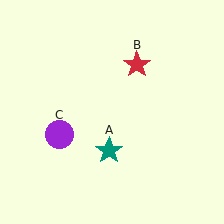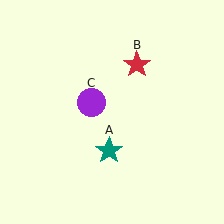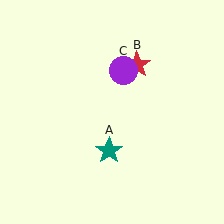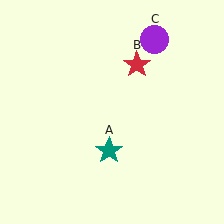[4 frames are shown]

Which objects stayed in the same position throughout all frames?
Teal star (object A) and red star (object B) remained stationary.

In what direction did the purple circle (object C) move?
The purple circle (object C) moved up and to the right.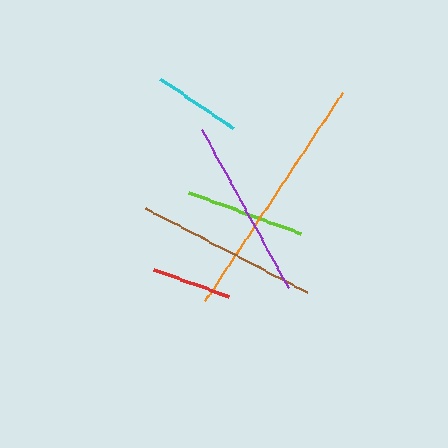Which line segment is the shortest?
The red line is the shortest at approximately 80 pixels.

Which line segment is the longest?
The orange line is the longest at approximately 249 pixels.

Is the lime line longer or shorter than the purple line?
The purple line is longer than the lime line.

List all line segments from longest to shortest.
From longest to shortest: orange, brown, purple, lime, cyan, red.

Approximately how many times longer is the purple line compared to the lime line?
The purple line is approximately 1.5 times the length of the lime line.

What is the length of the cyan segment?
The cyan segment is approximately 89 pixels long.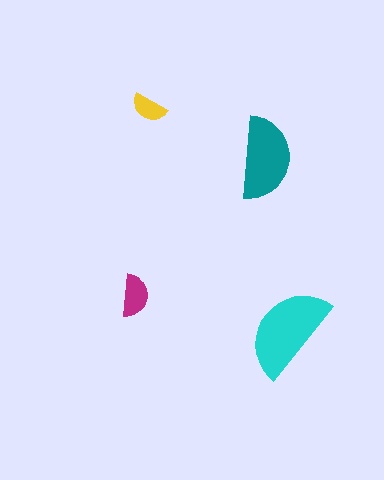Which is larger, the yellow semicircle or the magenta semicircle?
The magenta one.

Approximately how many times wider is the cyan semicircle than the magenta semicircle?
About 2 times wider.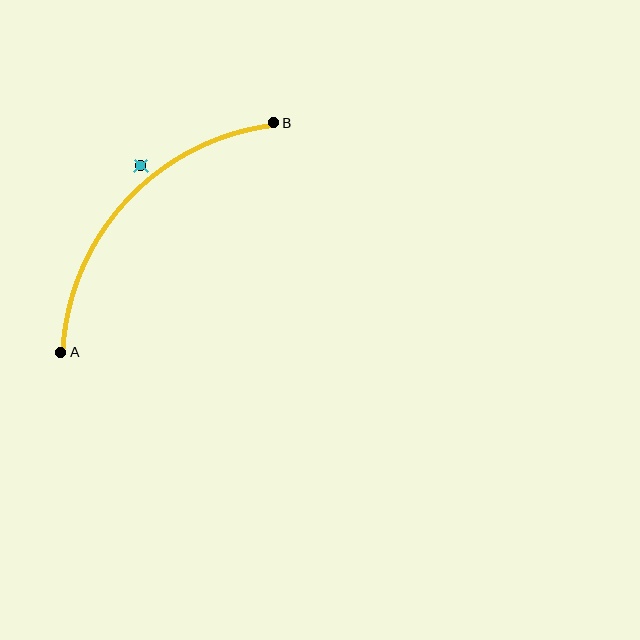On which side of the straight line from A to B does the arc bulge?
The arc bulges above and to the left of the straight line connecting A and B.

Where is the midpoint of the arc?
The arc midpoint is the point on the curve farthest from the straight line joining A and B. It sits above and to the left of that line.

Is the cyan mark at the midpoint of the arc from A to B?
No — the cyan mark does not lie on the arc at all. It sits slightly outside the curve.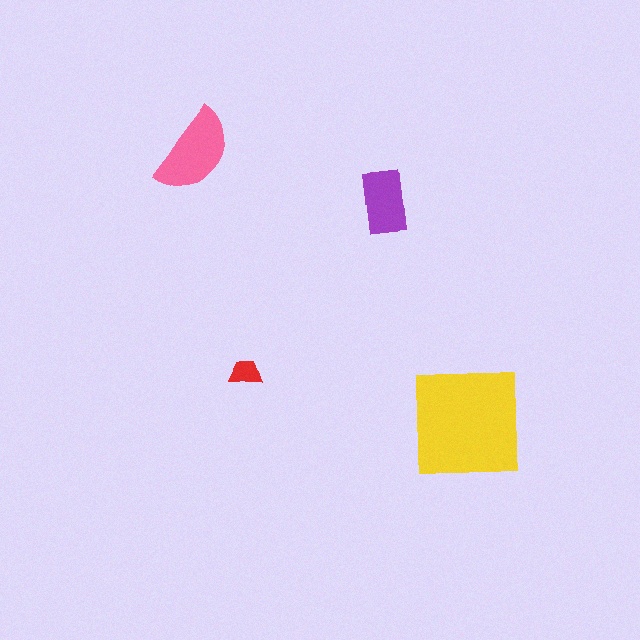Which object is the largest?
The yellow square.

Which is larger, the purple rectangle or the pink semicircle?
The pink semicircle.